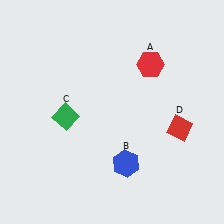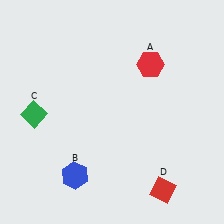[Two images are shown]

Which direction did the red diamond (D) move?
The red diamond (D) moved down.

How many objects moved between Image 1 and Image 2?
3 objects moved between the two images.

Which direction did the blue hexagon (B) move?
The blue hexagon (B) moved left.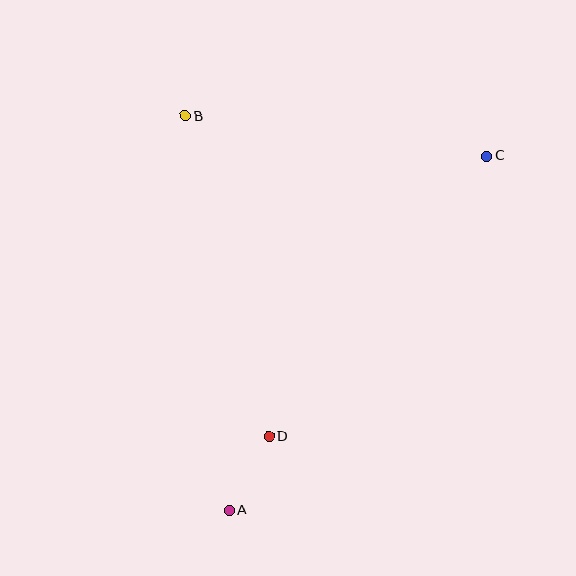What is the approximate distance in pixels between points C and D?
The distance between C and D is approximately 355 pixels.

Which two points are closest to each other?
Points A and D are closest to each other.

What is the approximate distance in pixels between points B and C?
The distance between B and C is approximately 304 pixels.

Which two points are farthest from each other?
Points A and C are farthest from each other.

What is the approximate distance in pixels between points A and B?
The distance between A and B is approximately 397 pixels.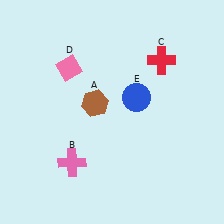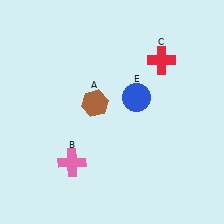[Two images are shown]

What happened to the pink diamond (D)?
The pink diamond (D) was removed in Image 2. It was in the top-left area of Image 1.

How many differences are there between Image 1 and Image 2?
There is 1 difference between the two images.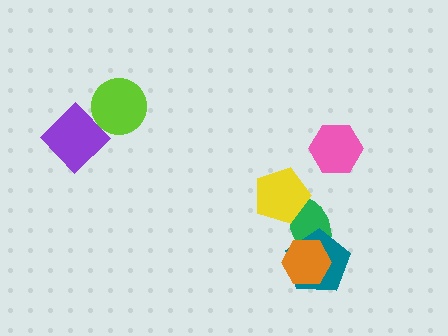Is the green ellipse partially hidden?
Yes, it is partially covered by another shape.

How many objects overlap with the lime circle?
1 object overlaps with the lime circle.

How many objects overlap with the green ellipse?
3 objects overlap with the green ellipse.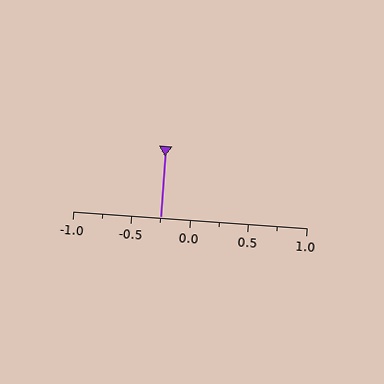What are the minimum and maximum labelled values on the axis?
The axis runs from -1.0 to 1.0.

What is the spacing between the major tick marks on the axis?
The major ticks are spaced 0.5 apart.